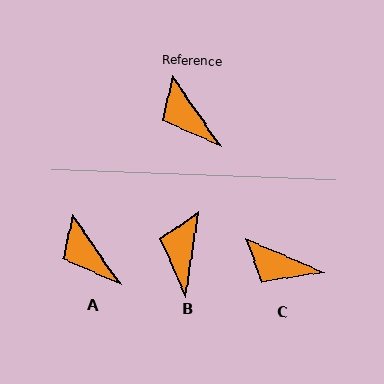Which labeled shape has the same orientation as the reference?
A.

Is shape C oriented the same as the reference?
No, it is off by about 33 degrees.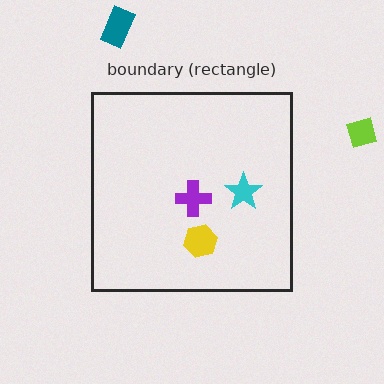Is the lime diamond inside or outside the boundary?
Outside.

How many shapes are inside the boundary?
3 inside, 2 outside.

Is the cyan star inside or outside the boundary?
Inside.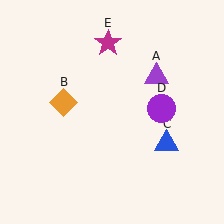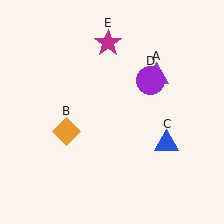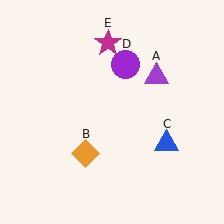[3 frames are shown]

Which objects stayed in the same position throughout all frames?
Purple triangle (object A) and blue triangle (object C) and magenta star (object E) remained stationary.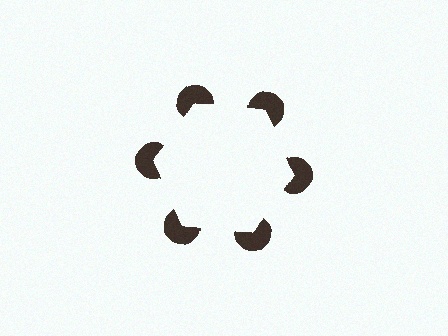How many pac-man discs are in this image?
There are 6 — one at each vertex of the illusory hexagon.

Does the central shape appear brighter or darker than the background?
It typically appears slightly brighter than the background, even though no actual brightness change is drawn.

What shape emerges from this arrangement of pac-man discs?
An illusory hexagon — its edges are inferred from the aligned wedge cuts in the pac-man discs, not physically drawn.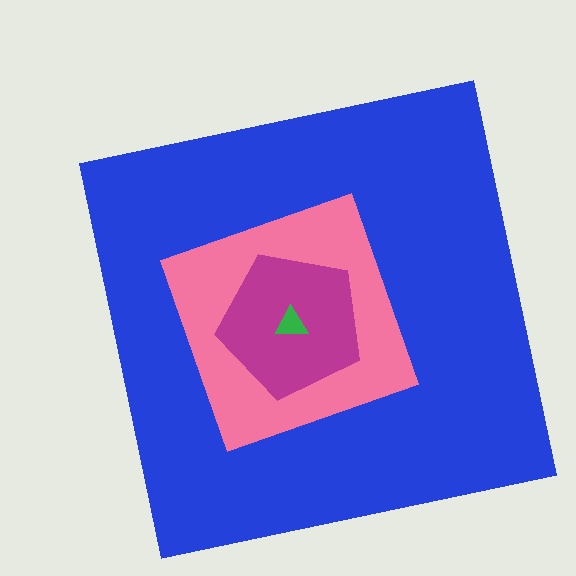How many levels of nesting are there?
4.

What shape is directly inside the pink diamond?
The magenta pentagon.